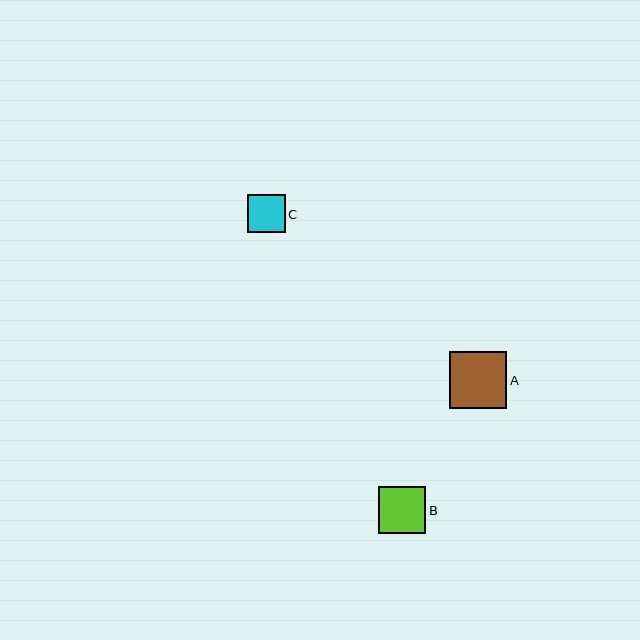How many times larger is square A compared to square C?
Square A is approximately 1.5 times the size of square C.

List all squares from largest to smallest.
From largest to smallest: A, B, C.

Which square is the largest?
Square A is the largest with a size of approximately 57 pixels.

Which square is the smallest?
Square C is the smallest with a size of approximately 37 pixels.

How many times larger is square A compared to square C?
Square A is approximately 1.5 times the size of square C.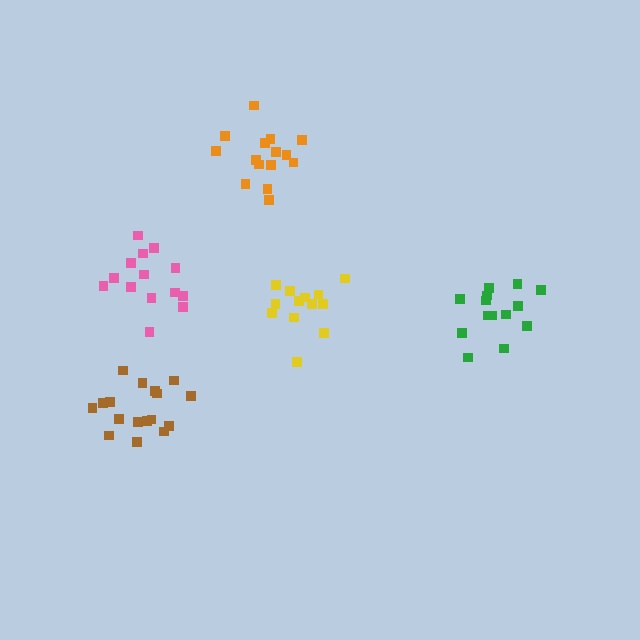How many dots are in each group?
Group 1: 13 dots, Group 2: 14 dots, Group 3: 15 dots, Group 4: 14 dots, Group 5: 17 dots (73 total).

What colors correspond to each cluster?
The clusters are colored: yellow, pink, orange, green, brown.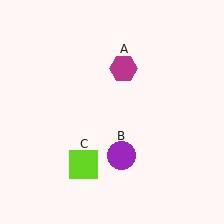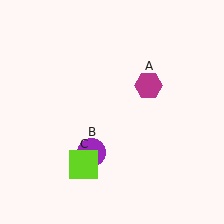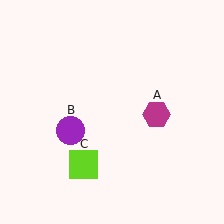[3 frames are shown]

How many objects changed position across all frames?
2 objects changed position: magenta hexagon (object A), purple circle (object B).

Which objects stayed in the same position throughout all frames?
Lime square (object C) remained stationary.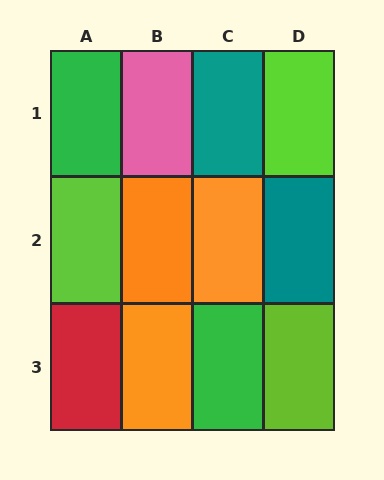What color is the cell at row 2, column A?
Lime.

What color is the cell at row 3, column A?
Red.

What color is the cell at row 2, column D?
Teal.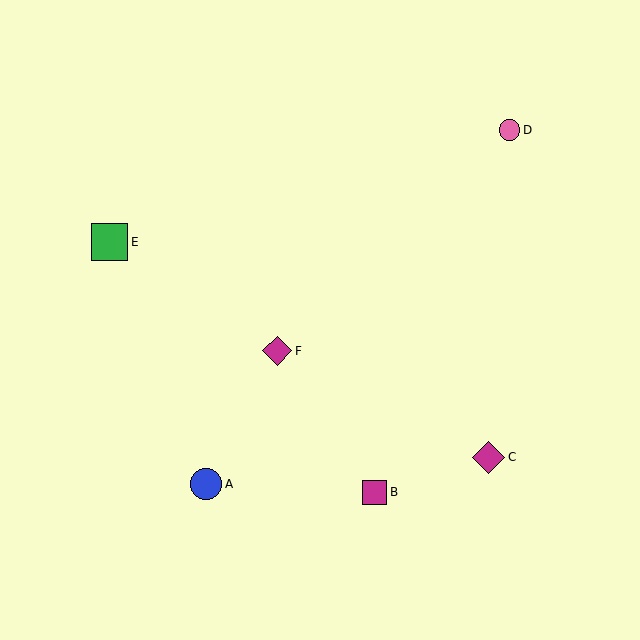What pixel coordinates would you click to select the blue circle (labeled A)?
Click at (206, 484) to select the blue circle A.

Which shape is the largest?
The green square (labeled E) is the largest.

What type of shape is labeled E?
Shape E is a green square.